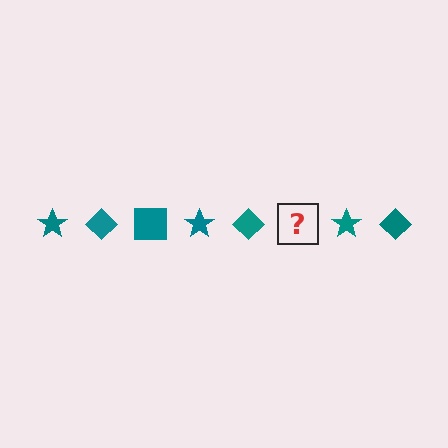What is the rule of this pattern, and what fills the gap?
The rule is that the pattern cycles through star, diamond, square shapes in teal. The gap should be filled with a teal square.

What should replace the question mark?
The question mark should be replaced with a teal square.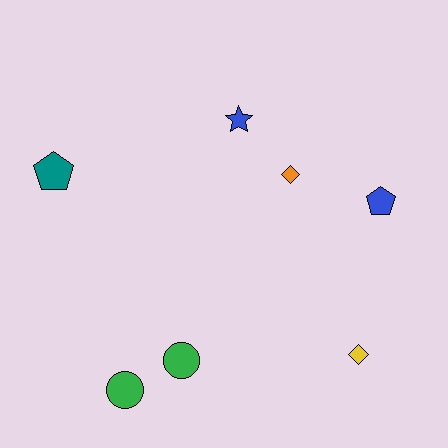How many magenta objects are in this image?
There are no magenta objects.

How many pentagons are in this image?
There are 2 pentagons.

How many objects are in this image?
There are 7 objects.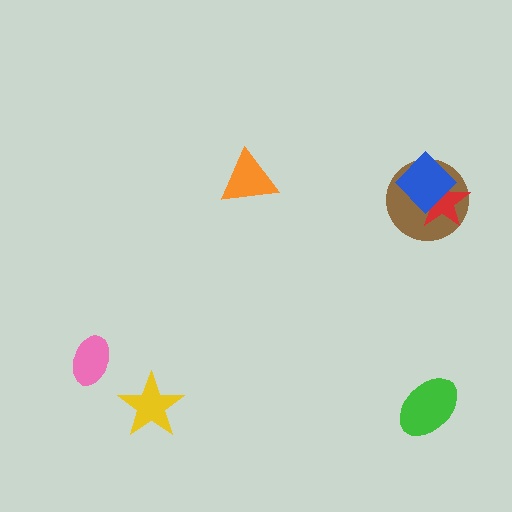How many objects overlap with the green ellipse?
0 objects overlap with the green ellipse.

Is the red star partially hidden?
Yes, it is partially covered by another shape.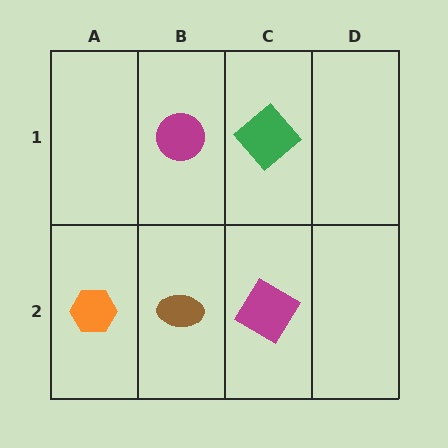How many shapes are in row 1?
2 shapes.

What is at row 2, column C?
A magenta diamond.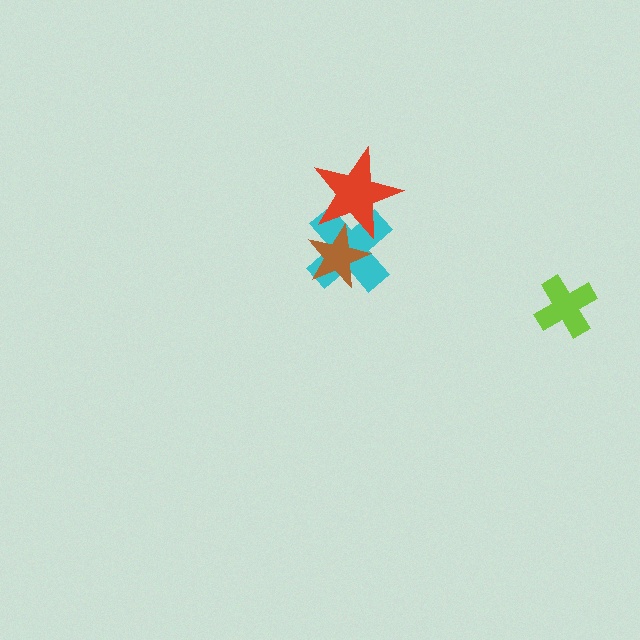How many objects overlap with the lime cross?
0 objects overlap with the lime cross.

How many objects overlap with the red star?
2 objects overlap with the red star.